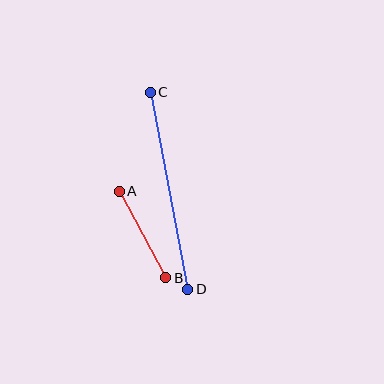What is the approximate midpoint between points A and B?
The midpoint is at approximately (142, 234) pixels.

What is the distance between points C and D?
The distance is approximately 200 pixels.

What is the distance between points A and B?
The distance is approximately 98 pixels.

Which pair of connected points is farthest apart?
Points C and D are farthest apart.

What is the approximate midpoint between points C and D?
The midpoint is at approximately (169, 191) pixels.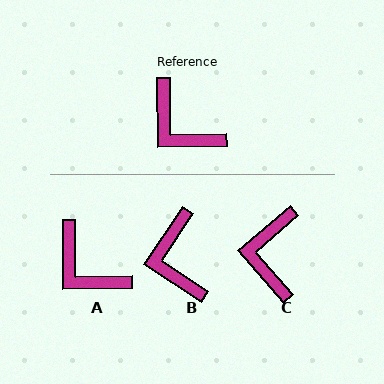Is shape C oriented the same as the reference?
No, it is off by about 50 degrees.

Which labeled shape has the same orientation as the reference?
A.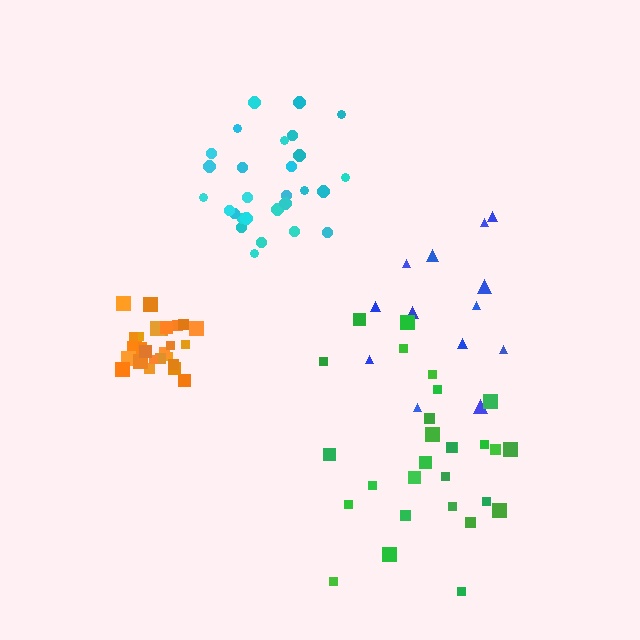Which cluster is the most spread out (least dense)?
Blue.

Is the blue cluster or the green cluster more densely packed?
Green.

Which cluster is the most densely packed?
Orange.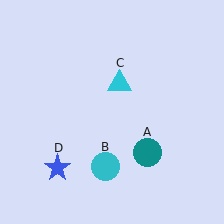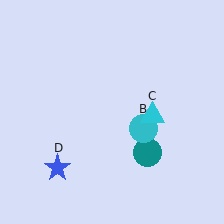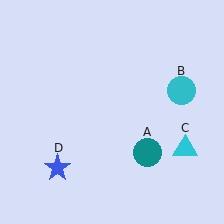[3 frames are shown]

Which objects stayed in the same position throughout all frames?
Teal circle (object A) and blue star (object D) remained stationary.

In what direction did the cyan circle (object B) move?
The cyan circle (object B) moved up and to the right.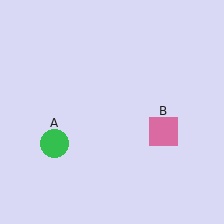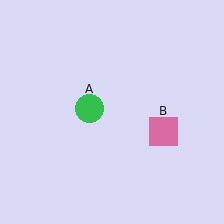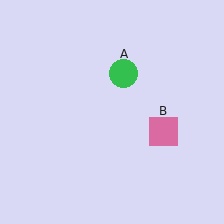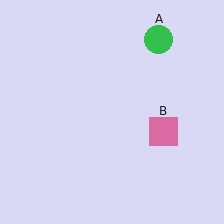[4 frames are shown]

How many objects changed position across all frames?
1 object changed position: green circle (object A).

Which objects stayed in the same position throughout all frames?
Pink square (object B) remained stationary.